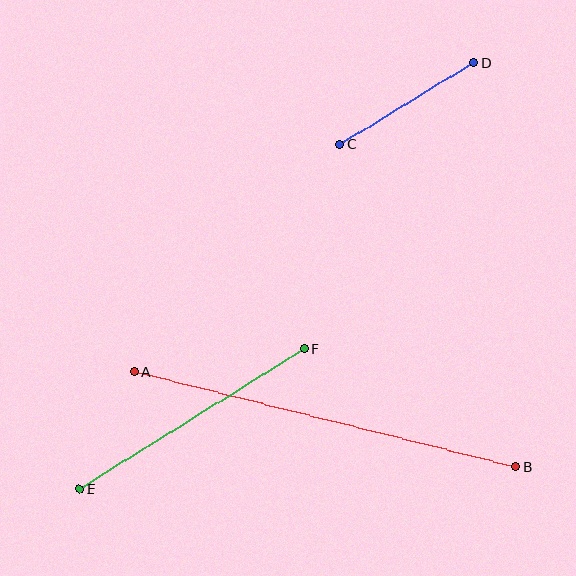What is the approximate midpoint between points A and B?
The midpoint is at approximately (325, 419) pixels.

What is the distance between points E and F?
The distance is approximately 264 pixels.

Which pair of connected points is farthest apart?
Points A and B are farthest apart.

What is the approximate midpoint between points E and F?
The midpoint is at approximately (192, 419) pixels.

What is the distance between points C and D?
The distance is approximately 157 pixels.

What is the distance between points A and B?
The distance is approximately 393 pixels.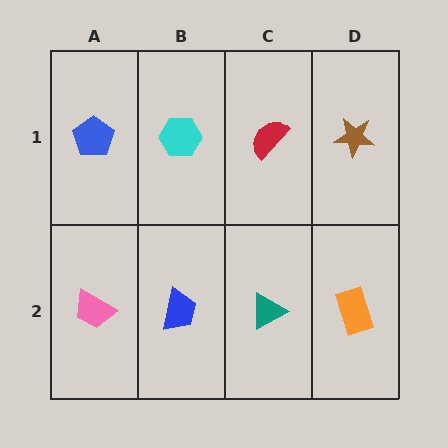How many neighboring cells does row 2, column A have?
2.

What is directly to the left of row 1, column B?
A blue pentagon.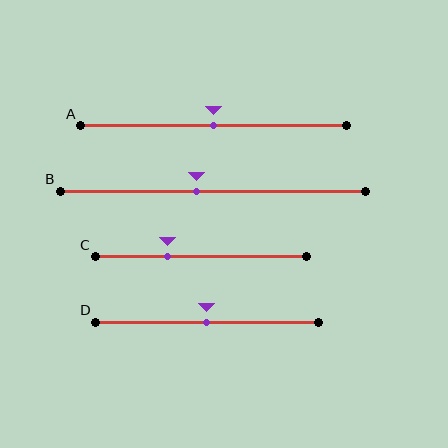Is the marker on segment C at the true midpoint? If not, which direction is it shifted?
No, the marker on segment C is shifted to the left by about 16% of the segment length.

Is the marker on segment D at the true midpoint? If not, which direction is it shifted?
Yes, the marker on segment D is at the true midpoint.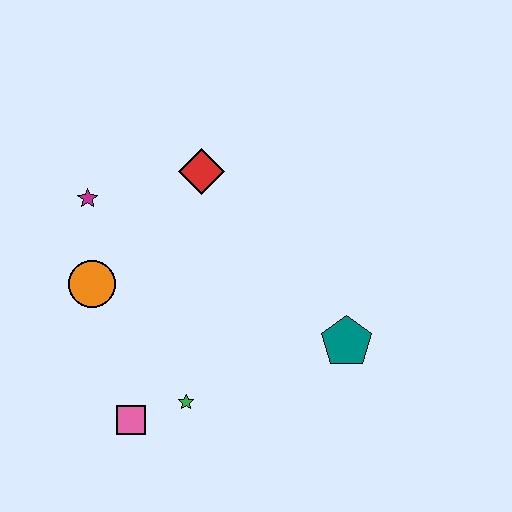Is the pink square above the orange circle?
No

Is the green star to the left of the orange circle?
No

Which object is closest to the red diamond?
The magenta star is closest to the red diamond.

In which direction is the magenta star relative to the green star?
The magenta star is above the green star.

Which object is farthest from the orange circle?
The teal pentagon is farthest from the orange circle.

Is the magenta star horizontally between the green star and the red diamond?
No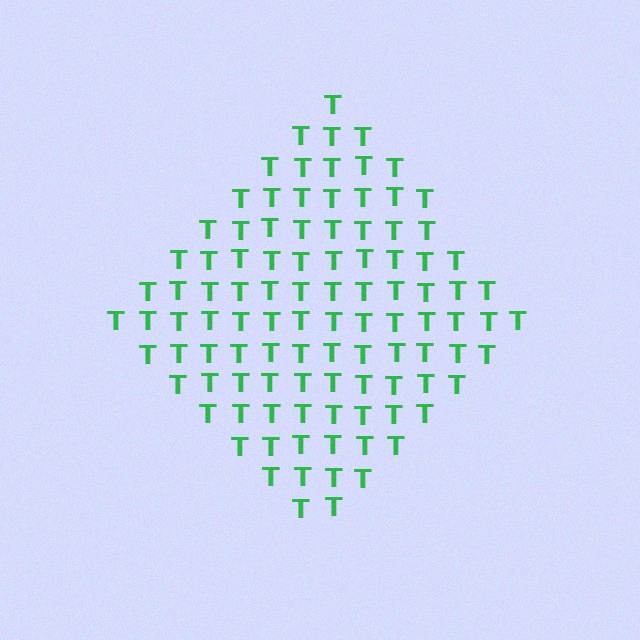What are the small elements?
The small elements are letter T's.